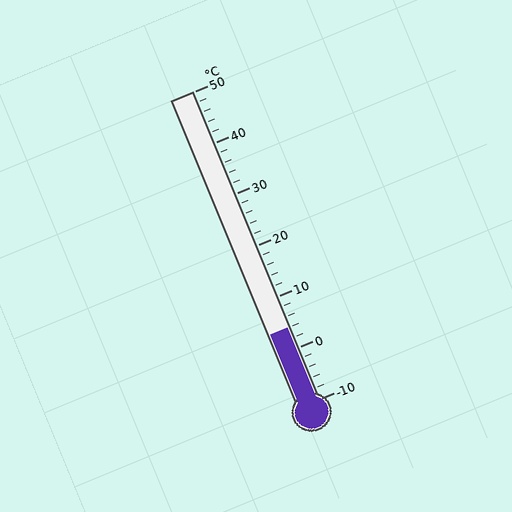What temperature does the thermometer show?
The thermometer shows approximately 4°C.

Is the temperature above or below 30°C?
The temperature is below 30°C.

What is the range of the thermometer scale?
The thermometer scale ranges from -10°C to 50°C.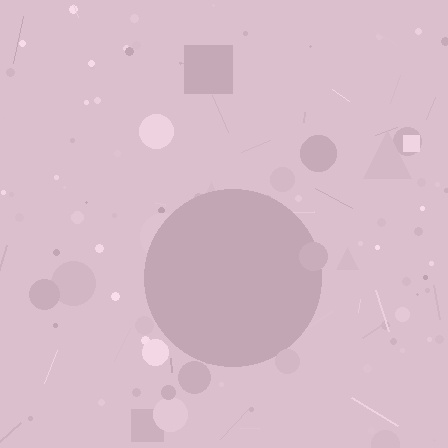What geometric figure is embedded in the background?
A circle is embedded in the background.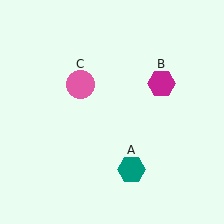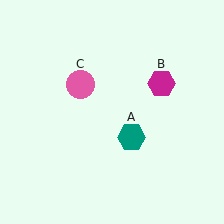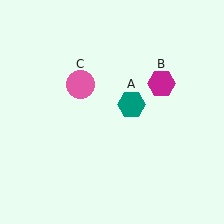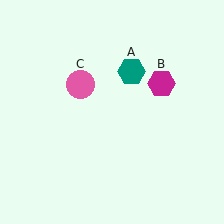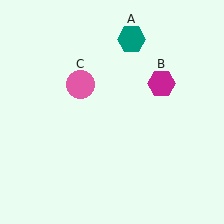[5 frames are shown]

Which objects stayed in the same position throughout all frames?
Magenta hexagon (object B) and pink circle (object C) remained stationary.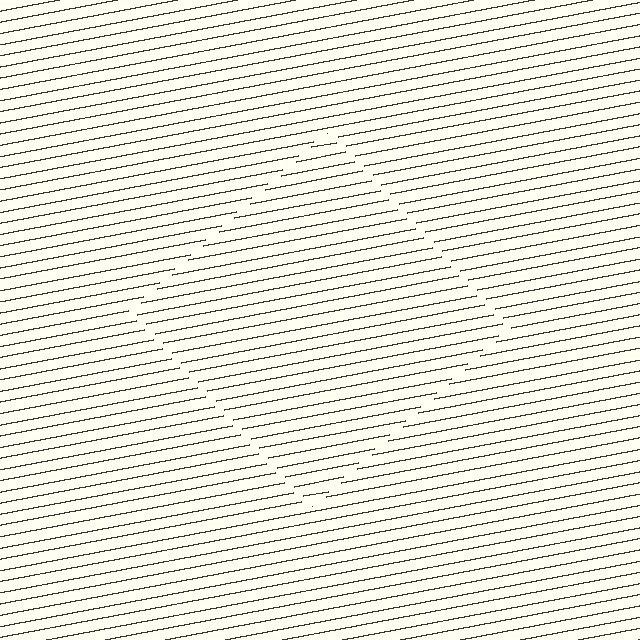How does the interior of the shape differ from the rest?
The interior of the shape contains the same grating, shifted by half a period — the contour is defined by the phase discontinuity where line-ends from the inner and outer gratings abut.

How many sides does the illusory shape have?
4 sides — the line-ends trace a square.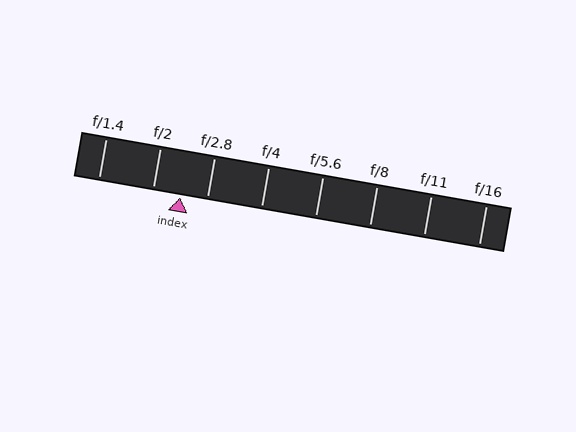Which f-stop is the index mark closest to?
The index mark is closest to f/2.8.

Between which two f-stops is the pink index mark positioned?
The index mark is between f/2 and f/2.8.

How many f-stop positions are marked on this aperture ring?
There are 8 f-stop positions marked.